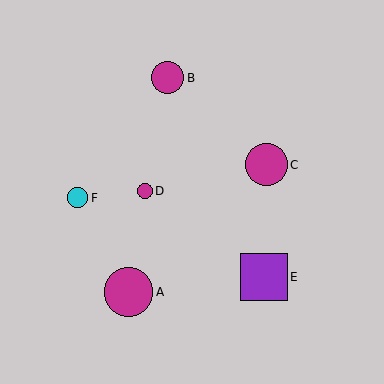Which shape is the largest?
The magenta circle (labeled A) is the largest.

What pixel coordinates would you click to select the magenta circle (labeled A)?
Click at (128, 292) to select the magenta circle A.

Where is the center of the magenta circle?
The center of the magenta circle is at (168, 78).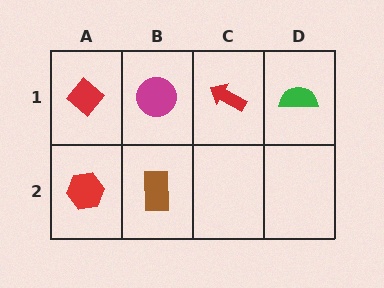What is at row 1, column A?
A red diamond.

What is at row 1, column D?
A green semicircle.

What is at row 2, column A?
A red hexagon.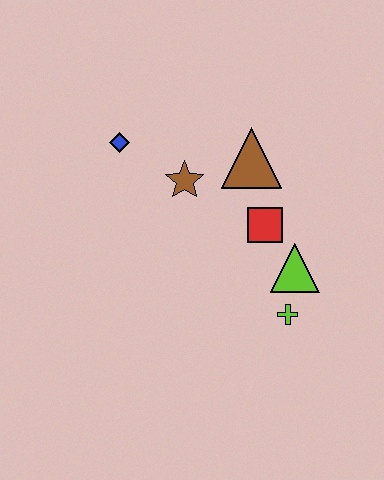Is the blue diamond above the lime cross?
Yes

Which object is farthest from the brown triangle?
The lime cross is farthest from the brown triangle.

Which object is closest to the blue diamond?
The brown star is closest to the blue diamond.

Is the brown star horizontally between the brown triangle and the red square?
No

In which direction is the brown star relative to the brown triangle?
The brown star is to the left of the brown triangle.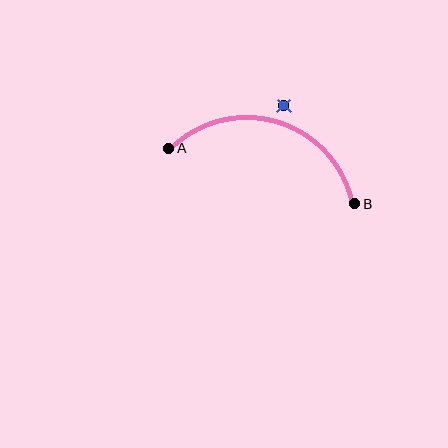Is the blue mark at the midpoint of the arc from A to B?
No — the blue mark does not lie on the arc at all. It sits slightly outside the curve.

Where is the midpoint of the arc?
The arc midpoint is the point on the curve farthest from the straight line joining A and B. It sits above that line.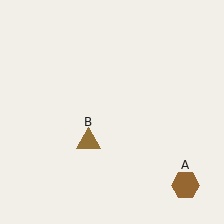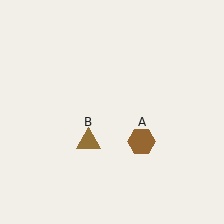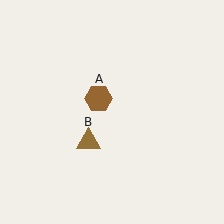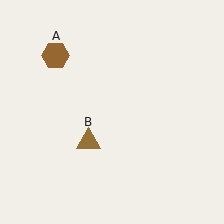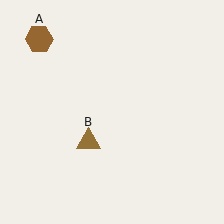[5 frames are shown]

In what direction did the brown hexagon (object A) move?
The brown hexagon (object A) moved up and to the left.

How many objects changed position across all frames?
1 object changed position: brown hexagon (object A).